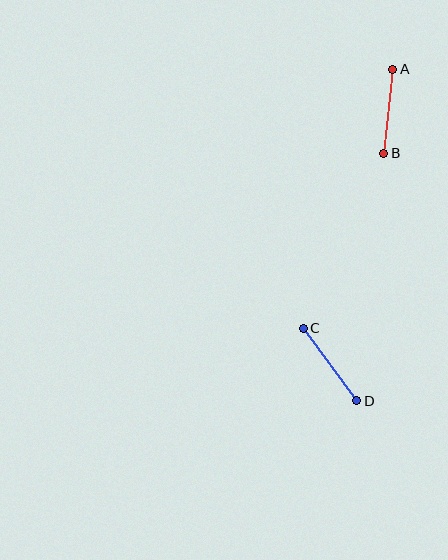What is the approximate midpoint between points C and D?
The midpoint is at approximately (330, 365) pixels.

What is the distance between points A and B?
The distance is approximately 84 pixels.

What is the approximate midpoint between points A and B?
The midpoint is at approximately (388, 111) pixels.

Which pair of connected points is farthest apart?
Points C and D are farthest apart.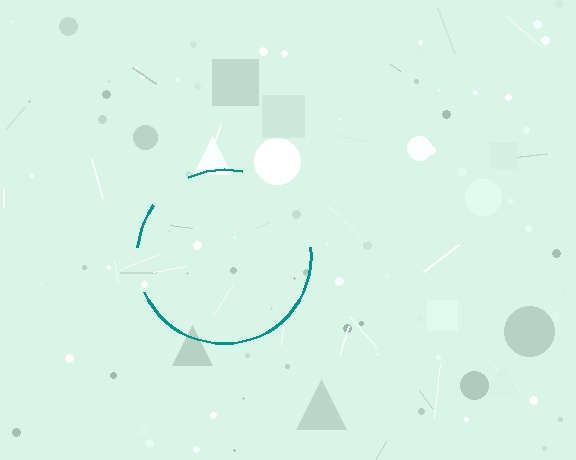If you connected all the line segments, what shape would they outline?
They would outline a circle.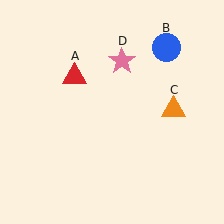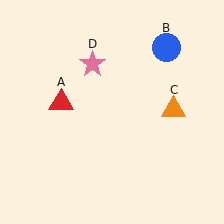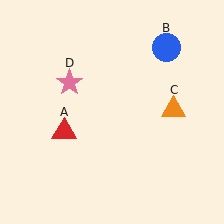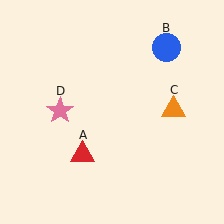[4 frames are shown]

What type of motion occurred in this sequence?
The red triangle (object A), pink star (object D) rotated counterclockwise around the center of the scene.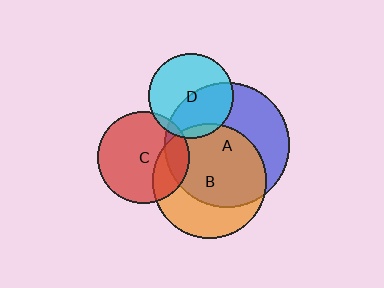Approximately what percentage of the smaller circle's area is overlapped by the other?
Approximately 5%.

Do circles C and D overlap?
Yes.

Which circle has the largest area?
Circle A (blue).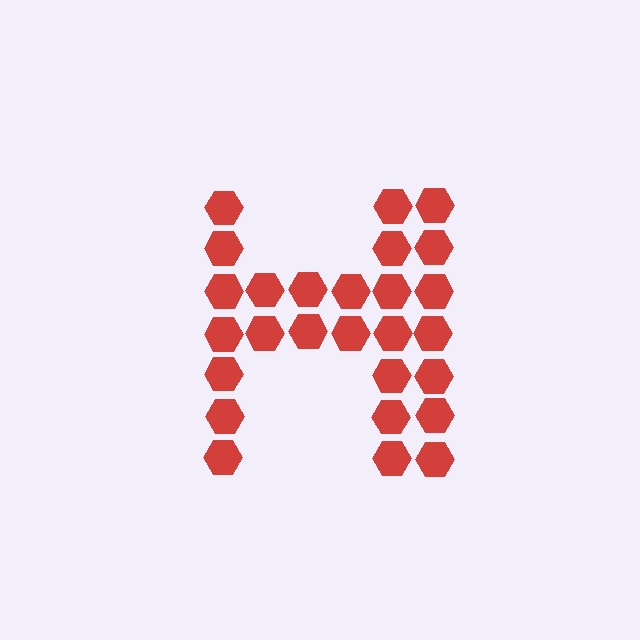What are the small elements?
The small elements are hexagons.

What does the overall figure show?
The overall figure shows the letter H.